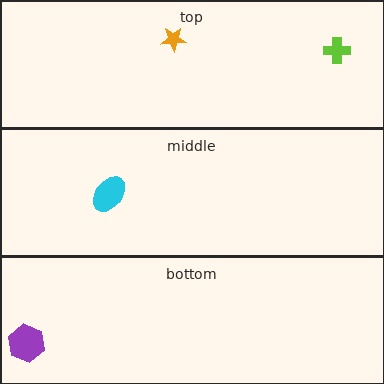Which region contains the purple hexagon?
The bottom region.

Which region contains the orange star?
The top region.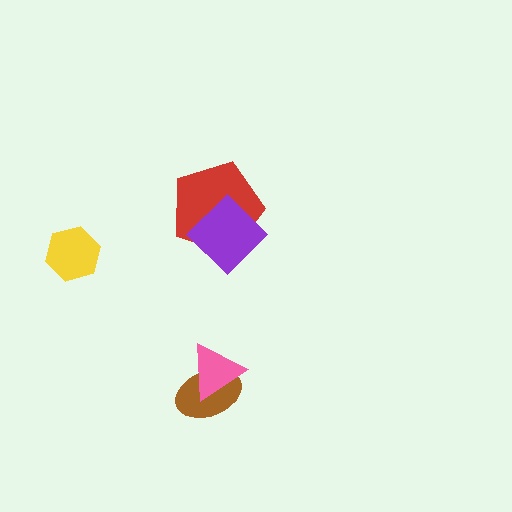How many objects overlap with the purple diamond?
1 object overlaps with the purple diamond.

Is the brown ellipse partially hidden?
Yes, it is partially covered by another shape.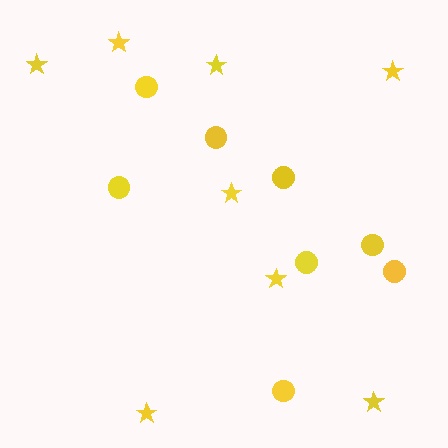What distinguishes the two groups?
There are 2 groups: one group of stars (8) and one group of circles (8).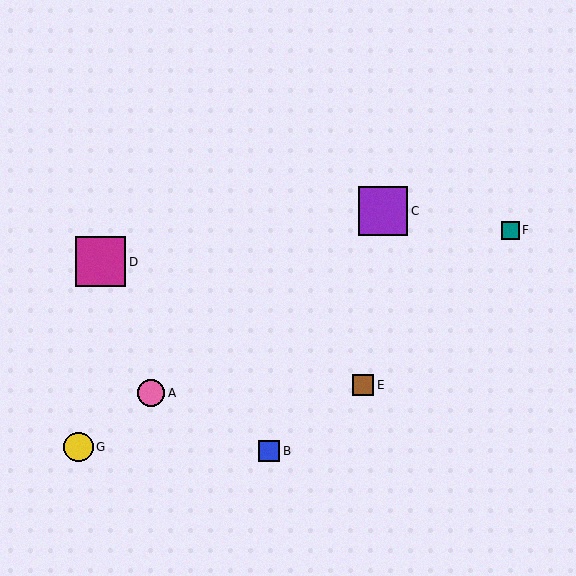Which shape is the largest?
The magenta square (labeled D) is the largest.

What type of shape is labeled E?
Shape E is a brown square.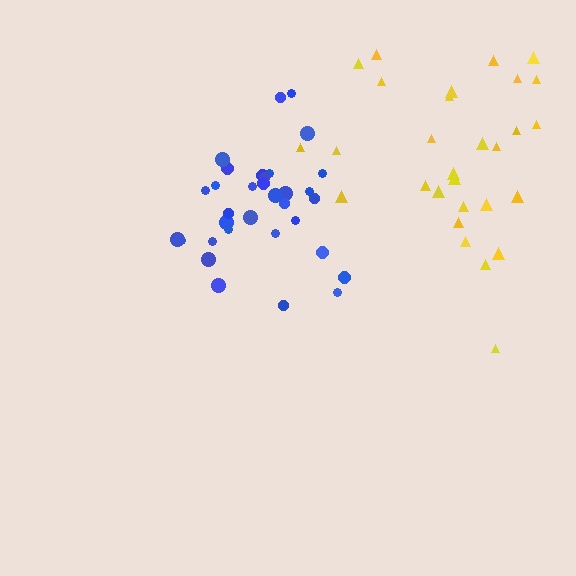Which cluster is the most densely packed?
Blue.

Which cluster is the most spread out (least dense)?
Yellow.